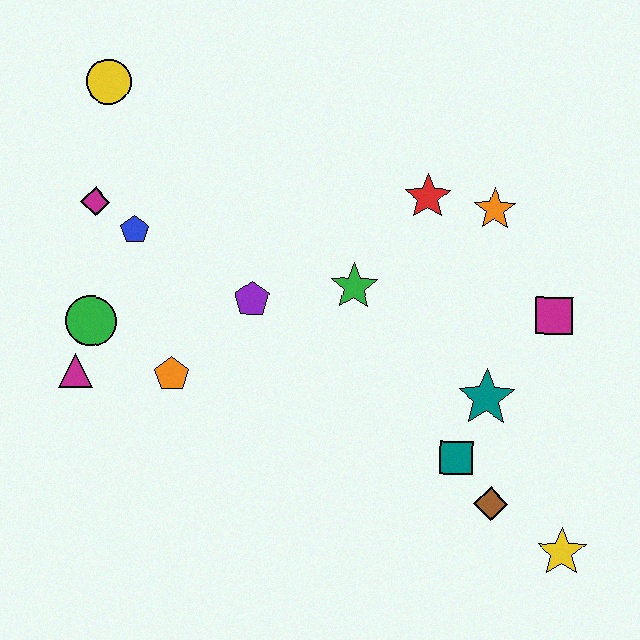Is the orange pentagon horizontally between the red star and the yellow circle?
Yes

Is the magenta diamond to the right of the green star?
No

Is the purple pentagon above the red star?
No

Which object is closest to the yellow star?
The brown diamond is closest to the yellow star.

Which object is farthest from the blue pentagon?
The yellow star is farthest from the blue pentagon.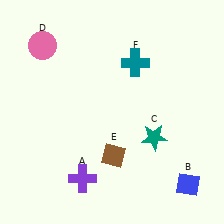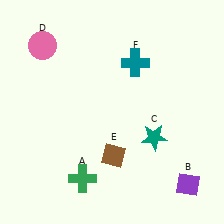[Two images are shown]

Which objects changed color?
A changed from purple to green. B changed from blue to purple.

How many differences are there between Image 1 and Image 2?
There are 2 differences between the two images.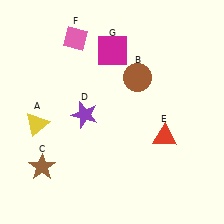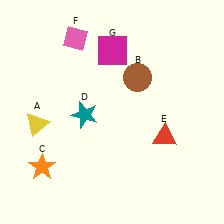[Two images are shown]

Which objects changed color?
C changed from brown to orange. D changed from purple to teal.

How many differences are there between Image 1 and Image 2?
There are 2 differences between the two images.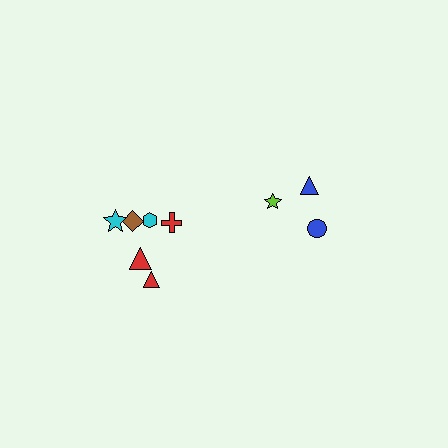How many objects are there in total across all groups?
There are 9 objects.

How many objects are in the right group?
There are 3 objects.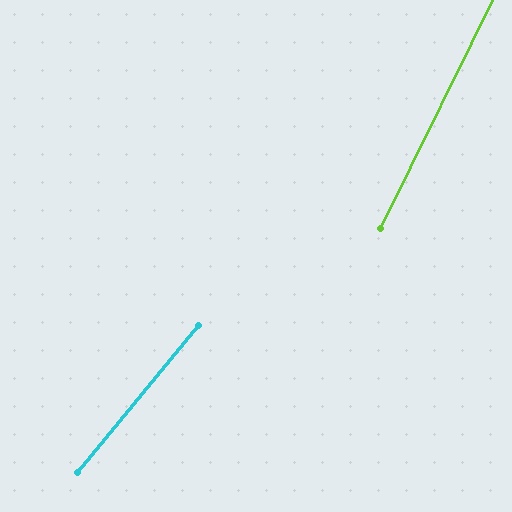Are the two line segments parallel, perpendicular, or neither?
Neither parallel nor perpendicular — they differ by about 13°.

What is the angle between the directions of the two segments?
Approximately 13 degrees.